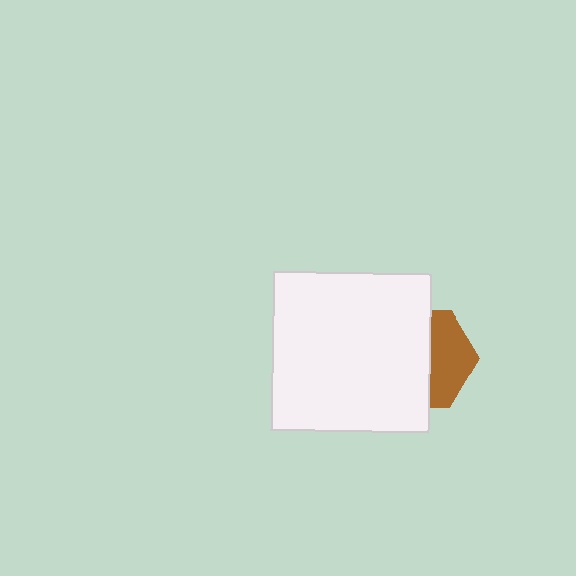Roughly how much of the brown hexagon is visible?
A small part of it is visible (roughly 41%).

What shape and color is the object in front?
The object in front is a white square.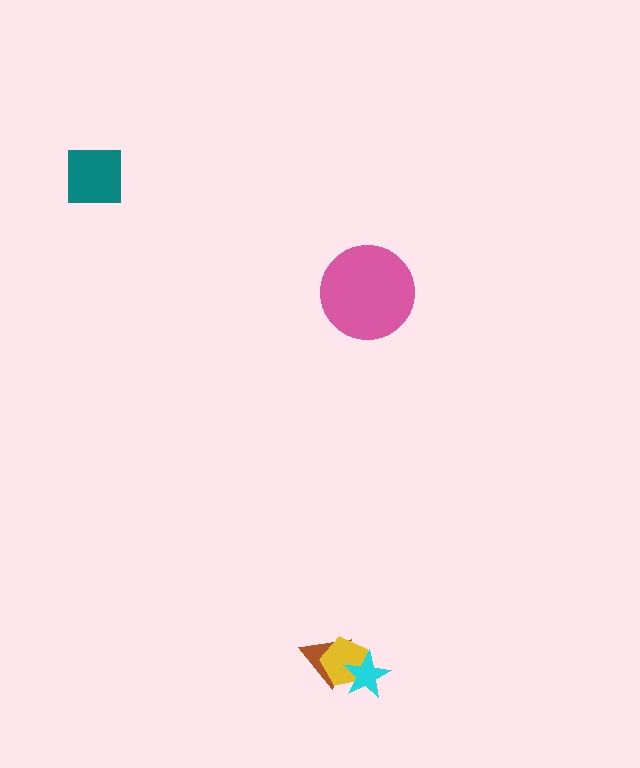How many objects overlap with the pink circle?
0 objects overlap with the pink circle.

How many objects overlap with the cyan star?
2 objects overlap with the cyan star.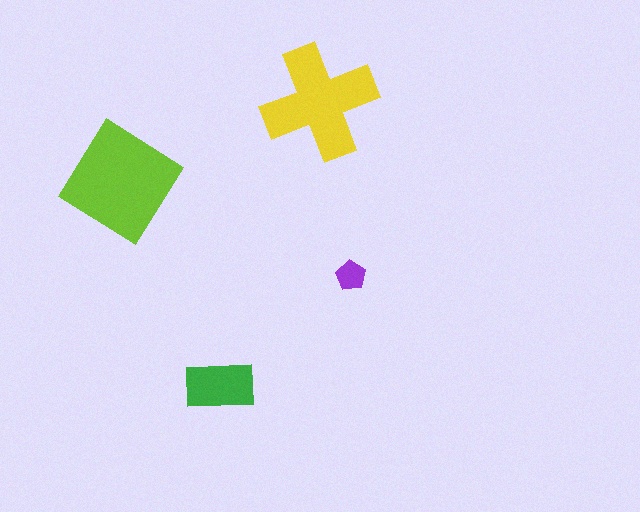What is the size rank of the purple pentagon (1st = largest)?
4th.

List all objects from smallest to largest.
The purple pentagon, the green rectangle, the yellow cross, the lime diamond.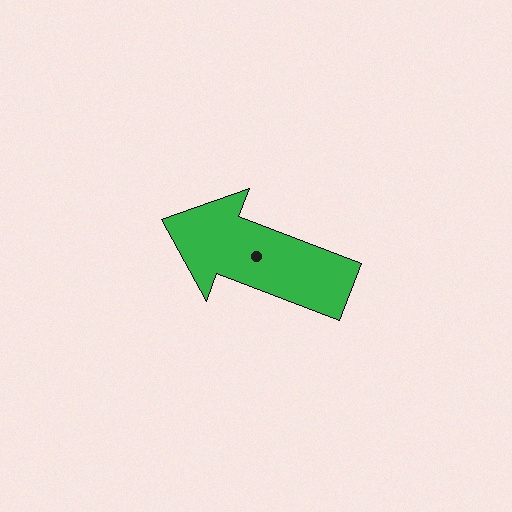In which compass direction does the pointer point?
West.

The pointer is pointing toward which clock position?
Roughly 10 o'clock.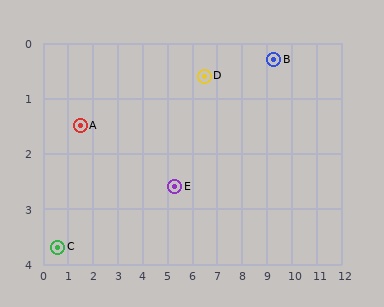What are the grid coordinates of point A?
Point A is at approximately (1.5, 1.5).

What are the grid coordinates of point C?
Point C is at approximately (0.6, 3.7).